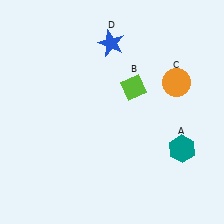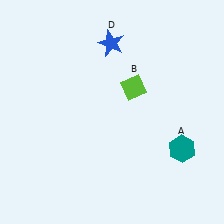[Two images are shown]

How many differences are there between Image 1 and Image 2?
There is 1 difference between the two images.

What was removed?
The orange circle (C) was removed in Image 2.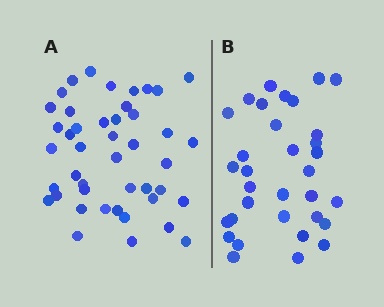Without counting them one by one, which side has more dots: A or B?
Region A (the left region) has more dots.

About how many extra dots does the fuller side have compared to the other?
Region A has roughly 12 or so more dots than region B.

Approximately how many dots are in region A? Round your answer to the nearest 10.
About 40 dots. (The exact count is 44, which rounds to 40.)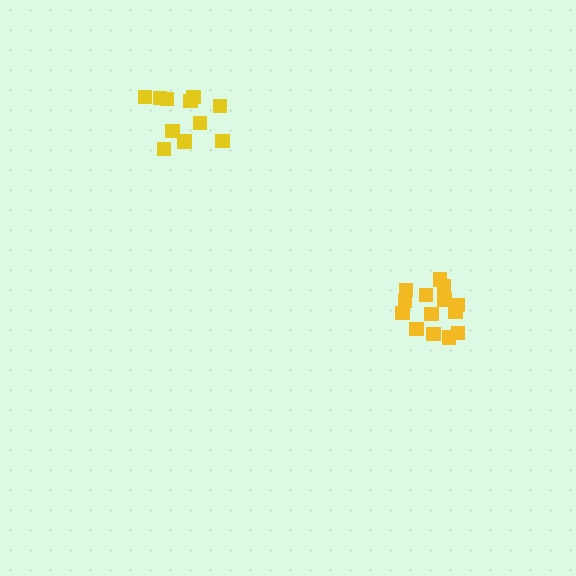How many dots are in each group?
Group 1: 14 dots, Group 2: 11 dots (25 total).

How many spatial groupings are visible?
There are 2 spatial groupings.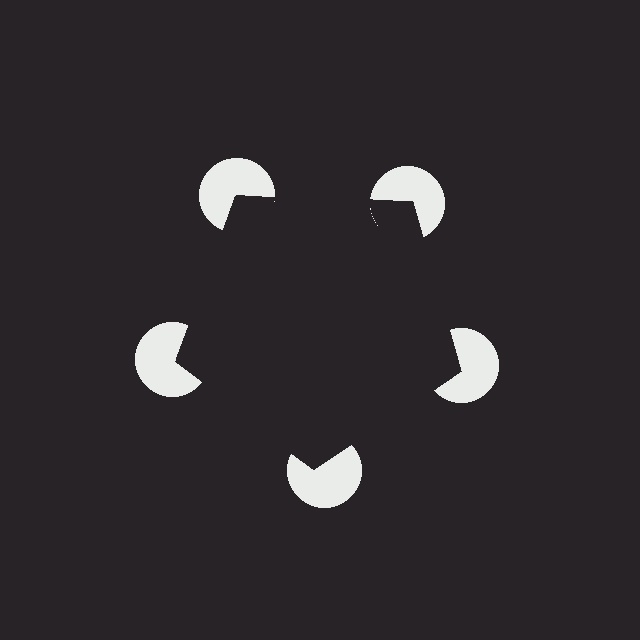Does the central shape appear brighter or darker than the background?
It typically appears slightly darker than the background, even though no actual brightness change is drawn.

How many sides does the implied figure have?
5 sides.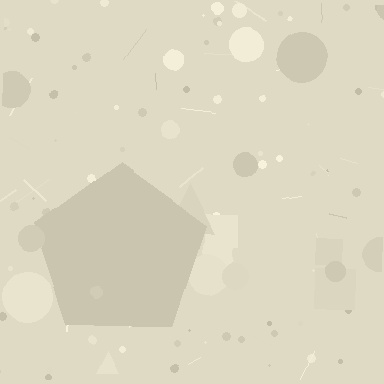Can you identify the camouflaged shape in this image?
The camouflaged shape is a pentagon.